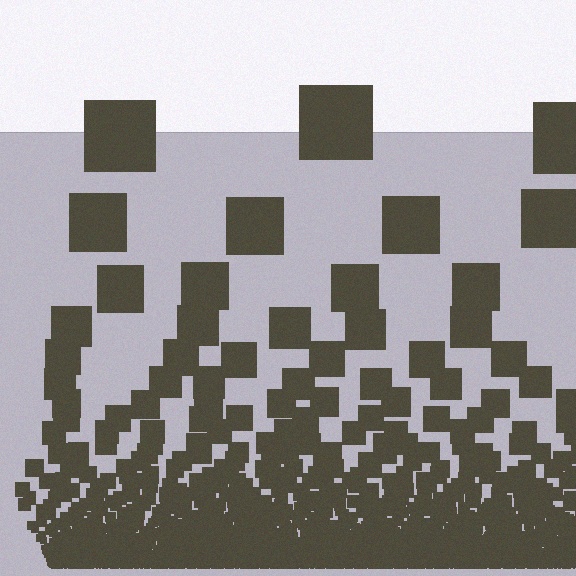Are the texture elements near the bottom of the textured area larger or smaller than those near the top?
Smaller. The gradient is inverted — elements near the bottom are smaller and denser.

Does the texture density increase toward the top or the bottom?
Density increases toward the bottom.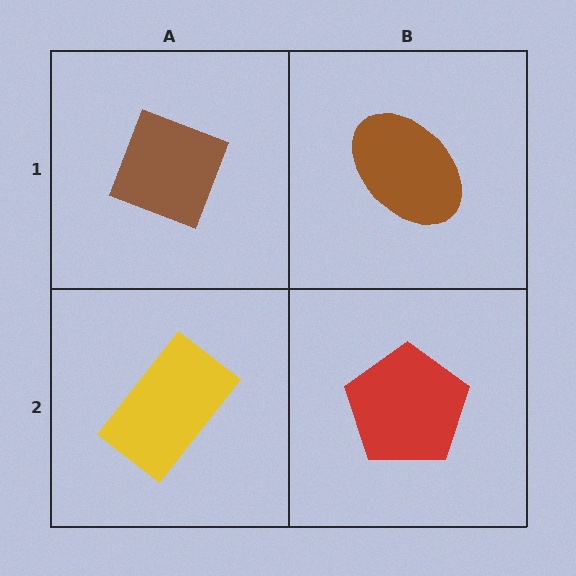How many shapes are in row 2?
2 shapes.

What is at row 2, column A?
A yellow rectangle.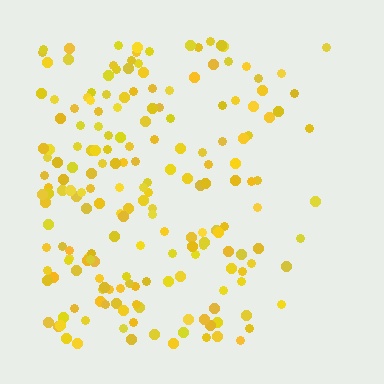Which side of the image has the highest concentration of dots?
The left.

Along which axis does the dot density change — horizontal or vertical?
Horizontal.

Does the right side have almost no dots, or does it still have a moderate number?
Still a moderate number, just noticeably fewer than the left.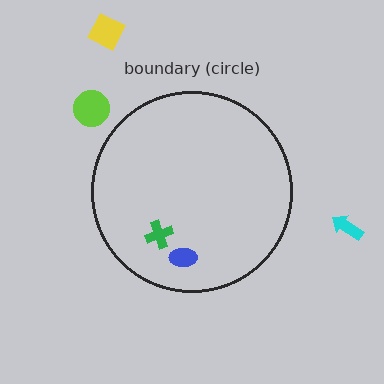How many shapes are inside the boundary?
2 inside, 3 outside.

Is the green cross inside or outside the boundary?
Inside.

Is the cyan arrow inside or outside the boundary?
Outside.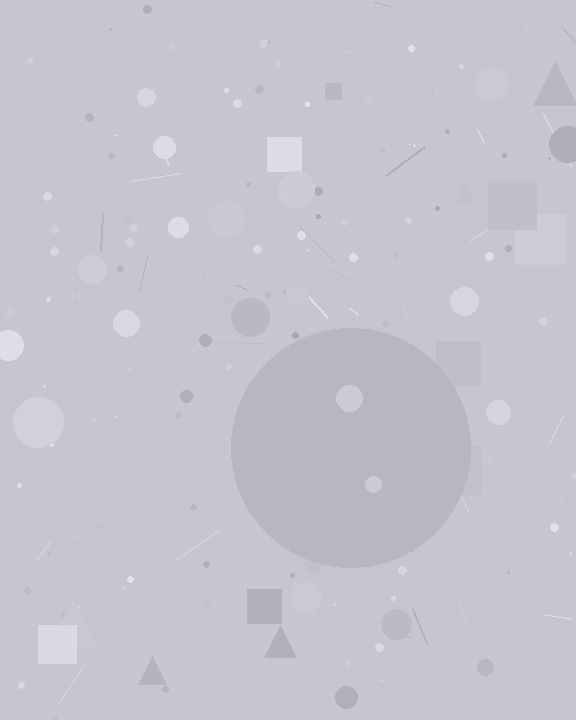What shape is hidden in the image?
A circle is hidden in the image.